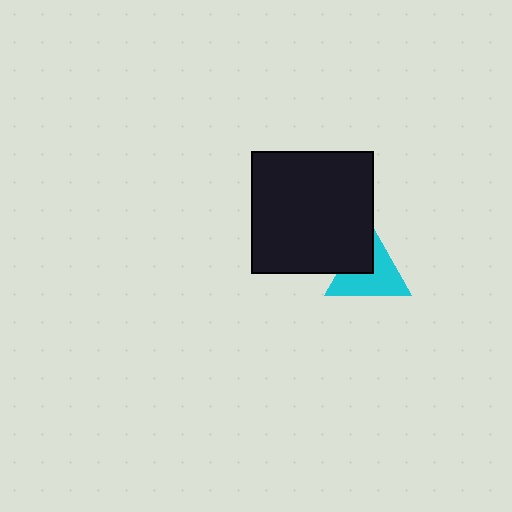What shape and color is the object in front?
The object in front is a black square.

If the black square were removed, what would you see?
You would see the complete cyan triangle.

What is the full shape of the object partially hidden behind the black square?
The partially hidden object is a cyan triangle.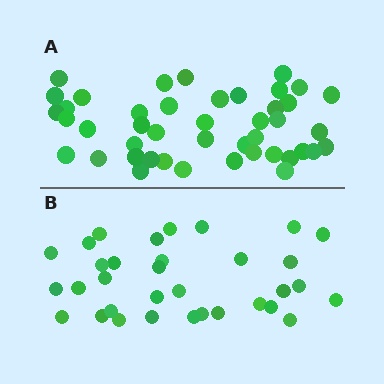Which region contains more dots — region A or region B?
Region A (the top region) has more dots.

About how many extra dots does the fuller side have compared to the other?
Region A has roughly 12 or so more dots than region B.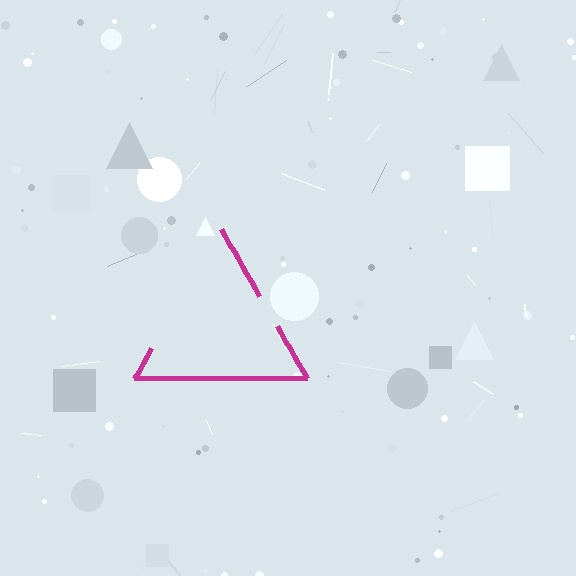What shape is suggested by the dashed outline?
The dashed outline suggests a triangle.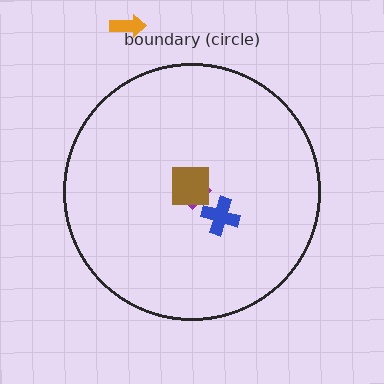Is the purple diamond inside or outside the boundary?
Inside.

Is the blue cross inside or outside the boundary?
Inside.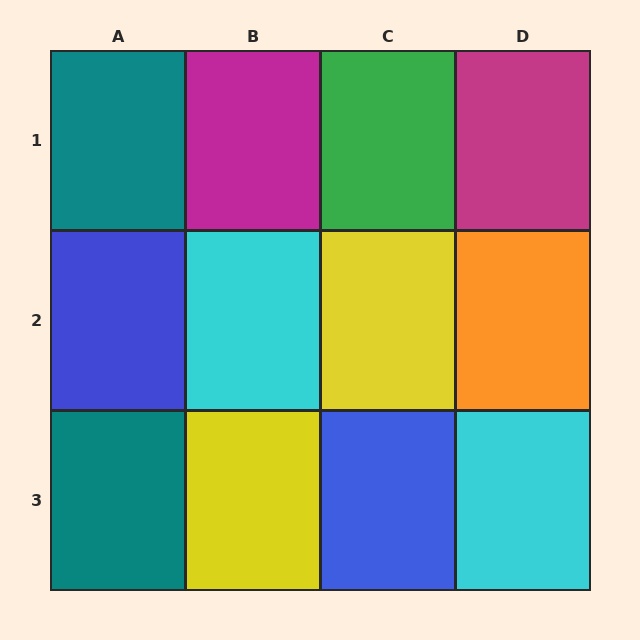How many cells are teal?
2 cells are teal.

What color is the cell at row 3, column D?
Cyan.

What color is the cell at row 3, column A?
Teal.